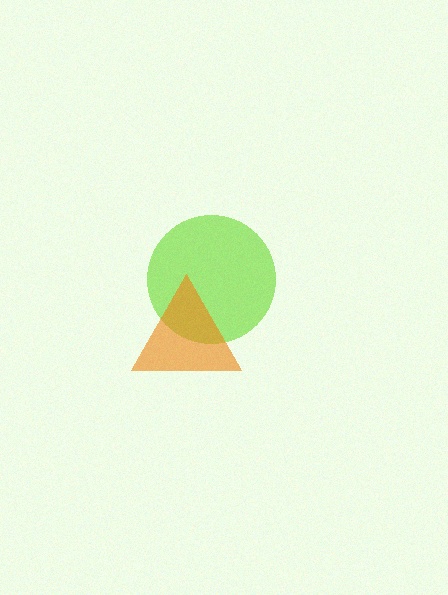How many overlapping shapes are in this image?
There are 2 overlapping shapes in the image.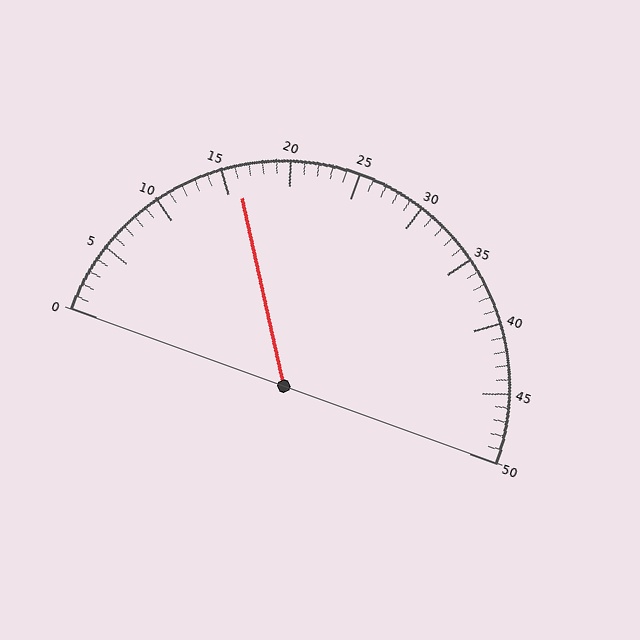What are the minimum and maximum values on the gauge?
The gauge ranges from 0 to 50.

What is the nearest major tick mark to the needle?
The nearest major tick mark is 15.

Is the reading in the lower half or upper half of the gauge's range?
The reading is in the lower half of the range (0 to 50).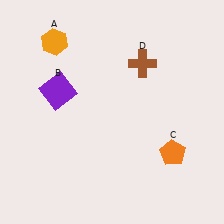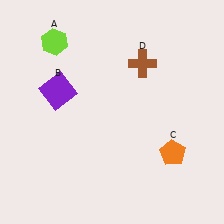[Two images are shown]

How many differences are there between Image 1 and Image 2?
There is 1 difference between the two images.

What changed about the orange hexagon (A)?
In Image 1, A is orange. In Image 2, it changed to lime.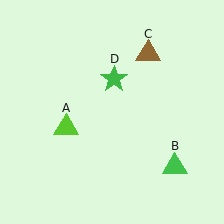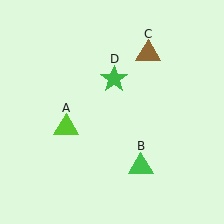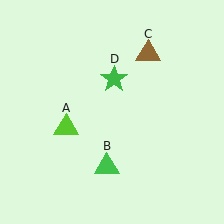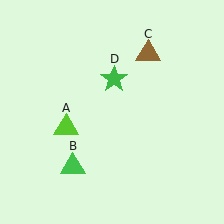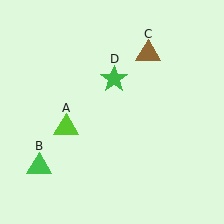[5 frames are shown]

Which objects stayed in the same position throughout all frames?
Lime triangle (object A) and brown triangle (object C) and green star (object D) remained stationary.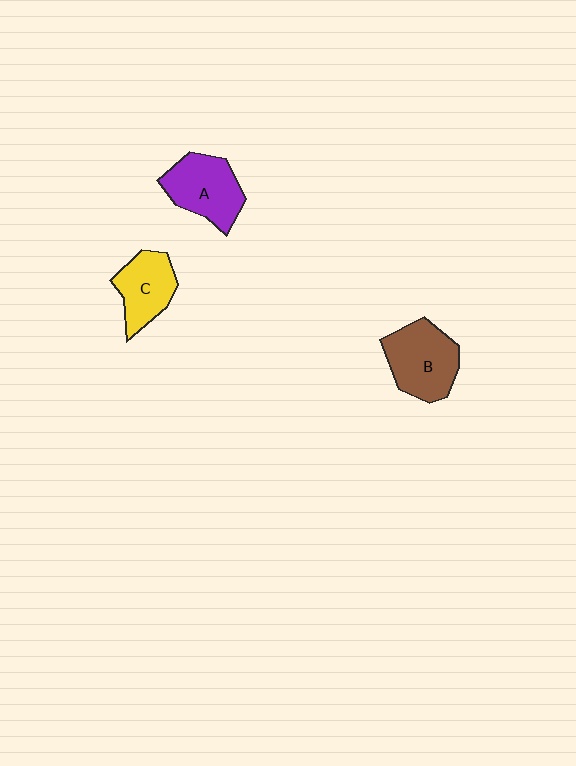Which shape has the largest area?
Shape B (brown).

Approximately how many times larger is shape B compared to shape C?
Approximately 1.3 times.